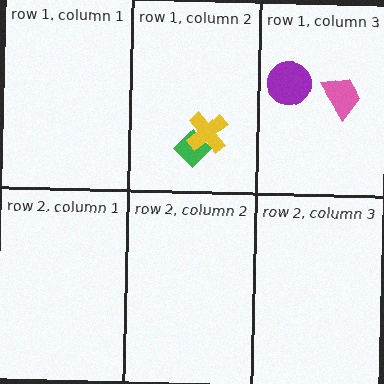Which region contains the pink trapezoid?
The row 1, column 3 region.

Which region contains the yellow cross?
The row 1, column 2 region.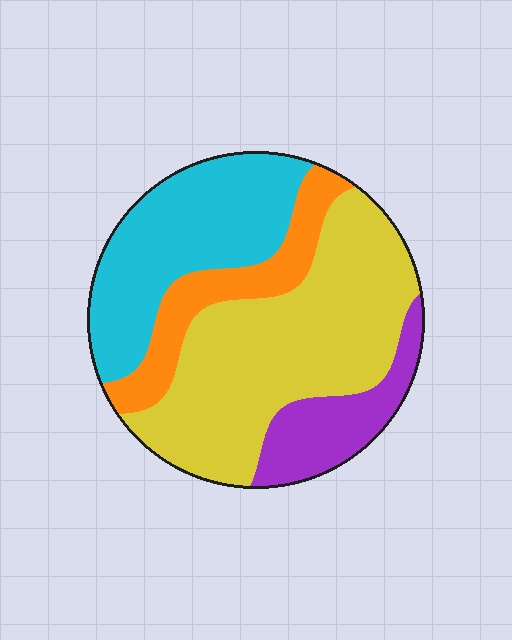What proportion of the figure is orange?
Orange takes up about one eighth (1/8) of the figure.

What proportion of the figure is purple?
Purple takes up about one eighth (1/8) of the figure.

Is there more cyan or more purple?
Cyan.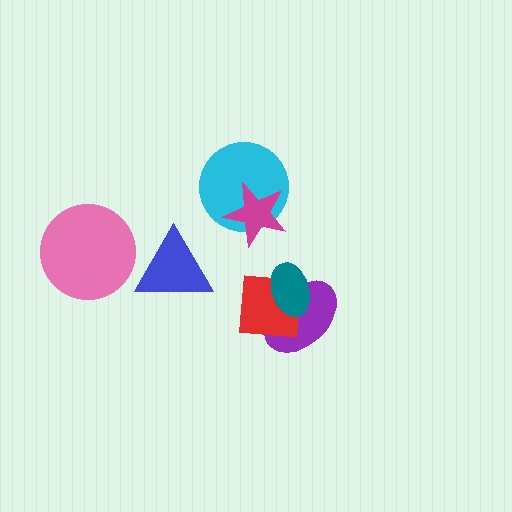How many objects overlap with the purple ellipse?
2 objects overlap with the purple ellipse.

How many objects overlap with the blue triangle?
0 objects overlap with the blue triangle.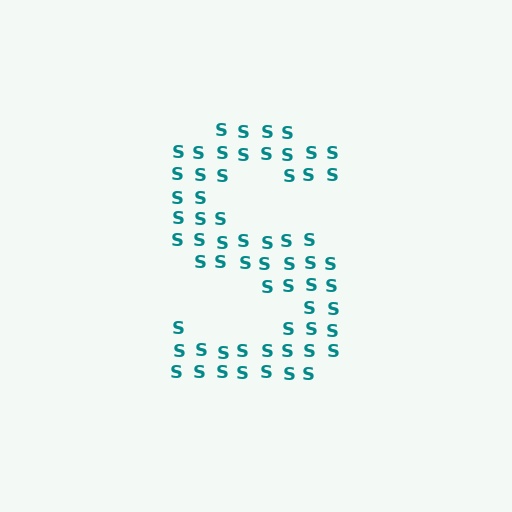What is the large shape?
The large shape is the letter S.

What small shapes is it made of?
It is made of small letter S's.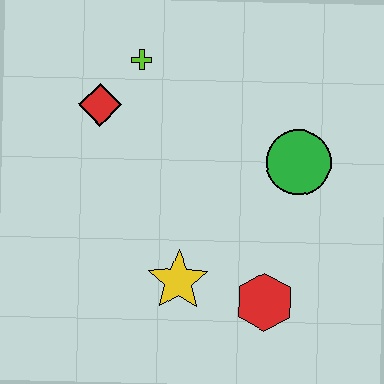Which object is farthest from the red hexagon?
The lime cross is farthest from the red hexagon.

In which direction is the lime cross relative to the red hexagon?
The lime cross is above the red hexagon.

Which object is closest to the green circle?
The red hexagon is closest to the green circle.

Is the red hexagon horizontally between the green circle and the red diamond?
Yes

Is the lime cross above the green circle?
Yes